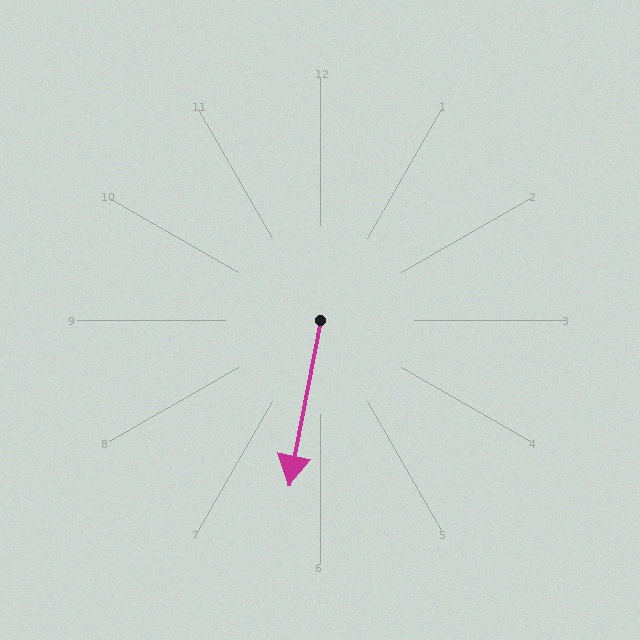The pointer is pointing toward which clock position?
Roughly 6 o'clock.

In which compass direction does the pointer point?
South.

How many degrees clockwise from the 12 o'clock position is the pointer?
Approximately 191 degrees.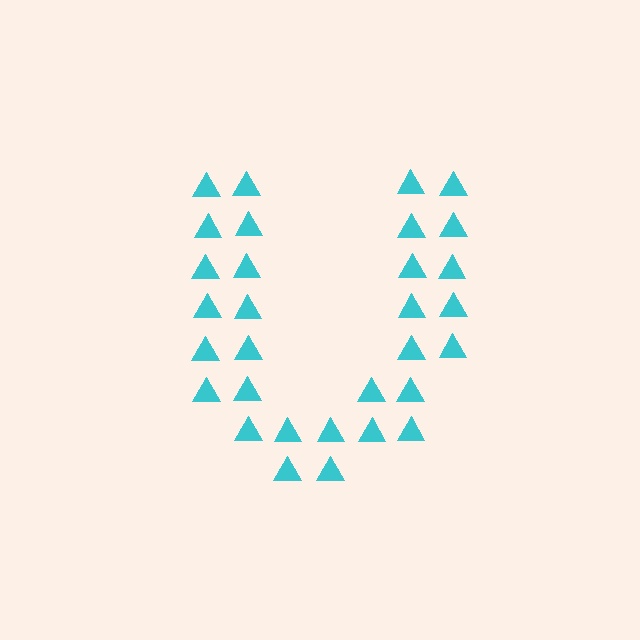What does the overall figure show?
The overall figure shows the letter U.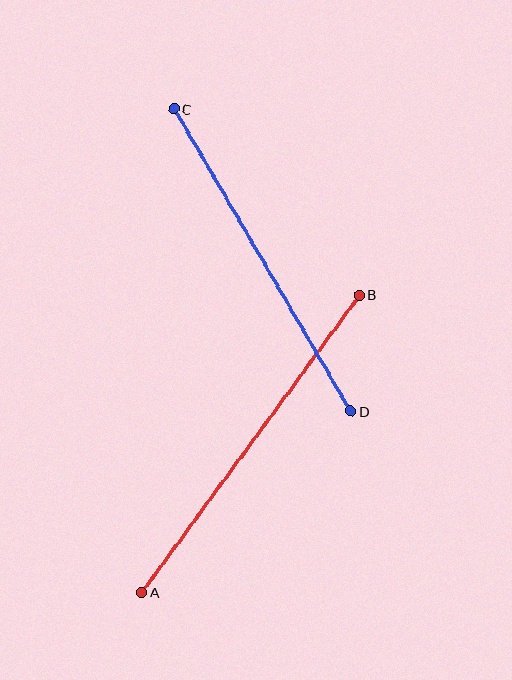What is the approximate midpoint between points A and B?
The midpoint is at approximately (251, 444) pixels.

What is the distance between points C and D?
The distance is approximately 351 pixels.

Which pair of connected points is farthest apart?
Points A and B are farthest apart.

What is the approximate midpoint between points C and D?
The midpoint is at approximately (262, 260) pixels.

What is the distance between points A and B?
The distance is approximately 368 pixels.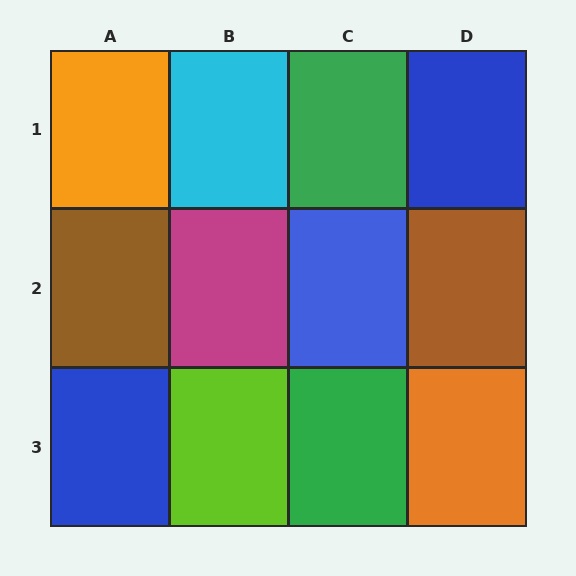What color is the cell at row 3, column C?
Green.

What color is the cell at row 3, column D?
Orange.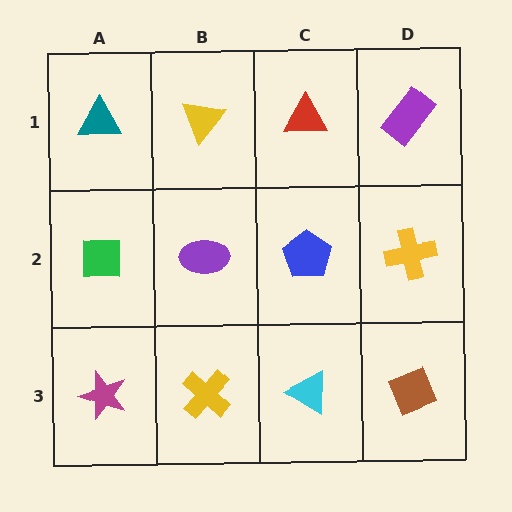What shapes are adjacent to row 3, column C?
A blue pentagon (row 2, column C), a yellow cross (row 3, column B), a brown diamond (row 3, column D).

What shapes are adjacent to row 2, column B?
A yellow triangle (row 1, column B), a yellow cross (row 3, column B), a green square (row 2, column A), a blue pentagon (row 2, column C).